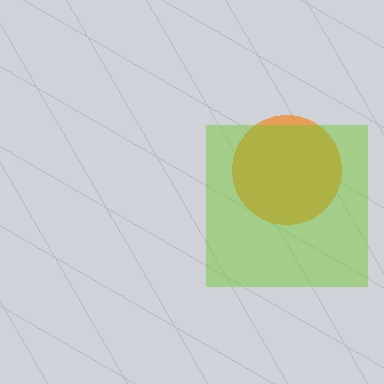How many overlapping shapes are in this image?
There are 2 overlapping shapes in the image.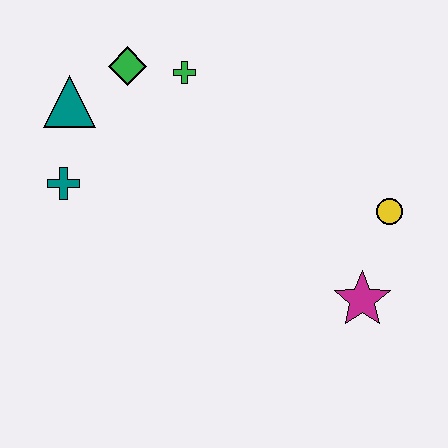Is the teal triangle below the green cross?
Yes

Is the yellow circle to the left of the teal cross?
No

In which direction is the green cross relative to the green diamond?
The green cross is to the right of the green diamond.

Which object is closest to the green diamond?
The green cross is closest to the green diamond.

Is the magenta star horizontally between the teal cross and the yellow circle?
Yes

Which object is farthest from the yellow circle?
The teal triangle is farthest from the yellow circle.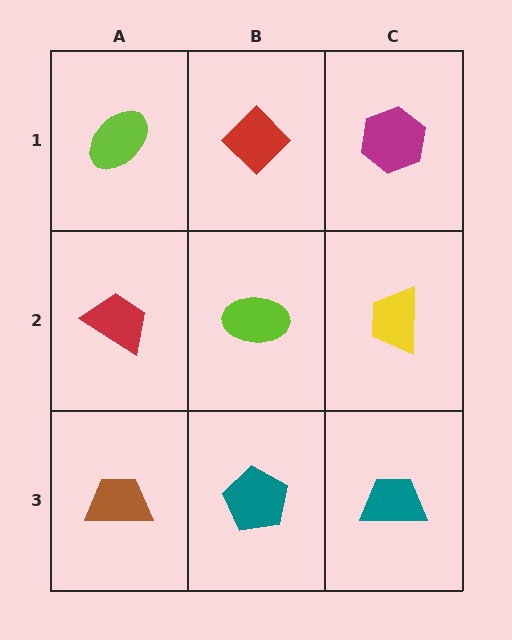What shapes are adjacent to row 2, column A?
A lime ellipse (row 1, column A), a brown trapezoid (row 3, column A), a lime ellipse (row 2, column B).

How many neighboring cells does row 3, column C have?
2.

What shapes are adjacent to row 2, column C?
A magenta hexagon (row 1, column C), a teal trapezoid (row 3, column C), a lime ellipse (row 2, column B).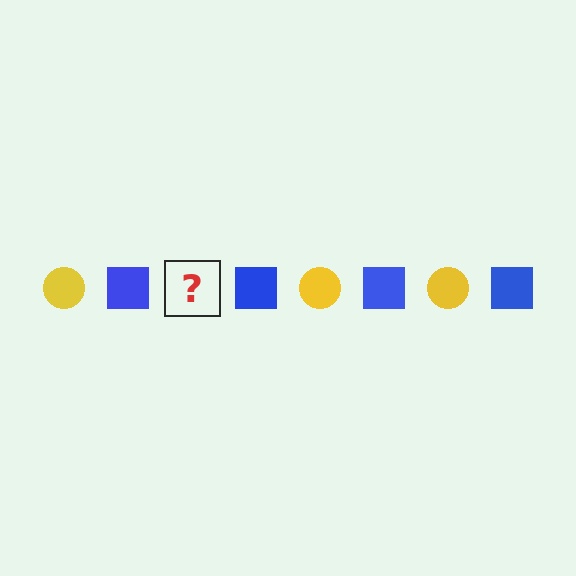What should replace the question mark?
The question mark should be replaced with a yellow circle.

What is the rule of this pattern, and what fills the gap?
The rule is that the pattern alternates between yellow circle and blue square. The gap should be filled with a yellow circle.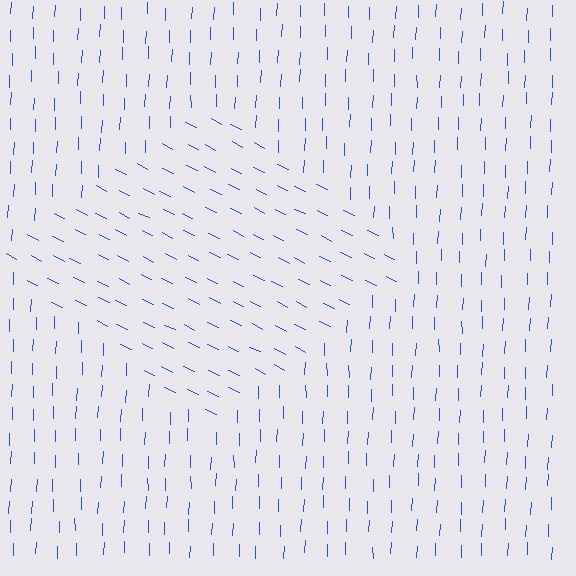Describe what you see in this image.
The image is filled with small blue line segments. A diamond region in the image has lines oriented differently from the surrounding lines, creating a visible texture boundary.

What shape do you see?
I see a diamond.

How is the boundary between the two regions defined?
The boundary is defined purely by a change in line orientation (approximately 65 degrees difference). All lines are the same color and thickness.